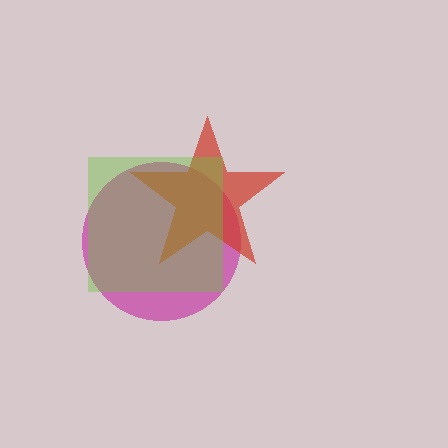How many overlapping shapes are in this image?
There are 3 overlapping shapes in the image.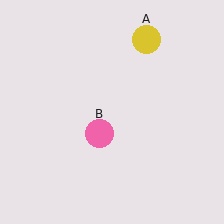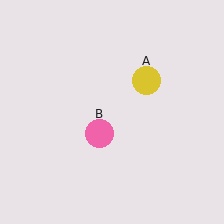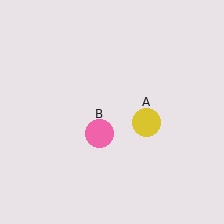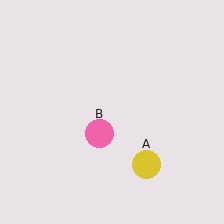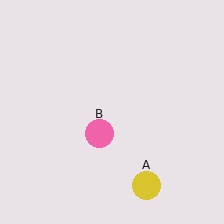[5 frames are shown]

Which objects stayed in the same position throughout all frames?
Pink circle (object B) remained stationary.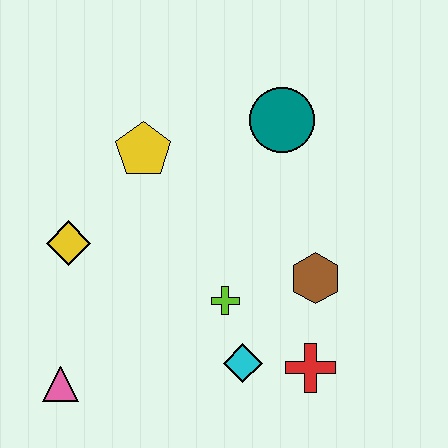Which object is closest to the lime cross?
The cyan diamond is closest to the lime cross.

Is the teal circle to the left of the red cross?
Yes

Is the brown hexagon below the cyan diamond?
No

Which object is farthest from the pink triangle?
The teal circle is farthest from the pink triangle.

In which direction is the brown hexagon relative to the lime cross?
The brown hexagon is to the right of the lime cross.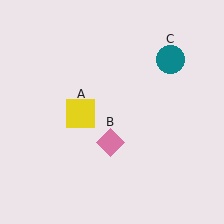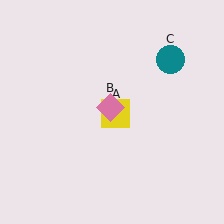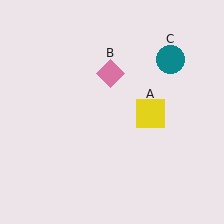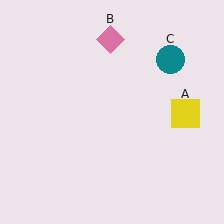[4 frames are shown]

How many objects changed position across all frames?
2 objects changed position: yellow square (object A), pink diamond (object B).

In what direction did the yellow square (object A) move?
The yellow square (object A) moved right.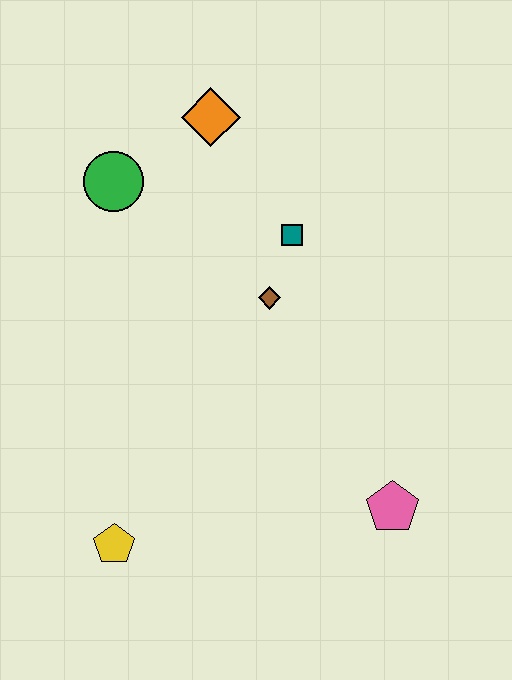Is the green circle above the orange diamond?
No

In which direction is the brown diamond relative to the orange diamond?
The brown diamond is below the orange diamond.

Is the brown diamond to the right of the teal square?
No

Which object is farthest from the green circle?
The pink pentagon is farthest from the green circle.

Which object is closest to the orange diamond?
The green circle is closest to the orange diamond.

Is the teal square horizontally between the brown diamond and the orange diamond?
No